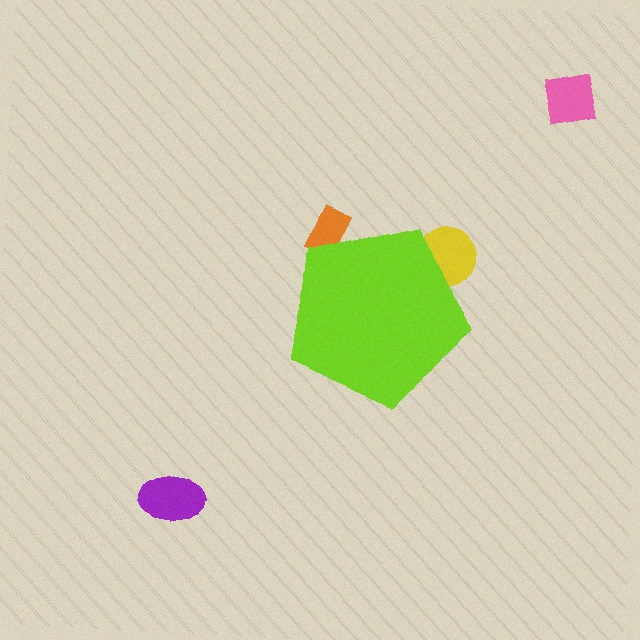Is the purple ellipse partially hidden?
No, the purple ellipse is fully visible.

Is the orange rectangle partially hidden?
Yes, the orange rectangle is partially hidden behind the lime pentagon.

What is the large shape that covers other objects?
A lime pentagon.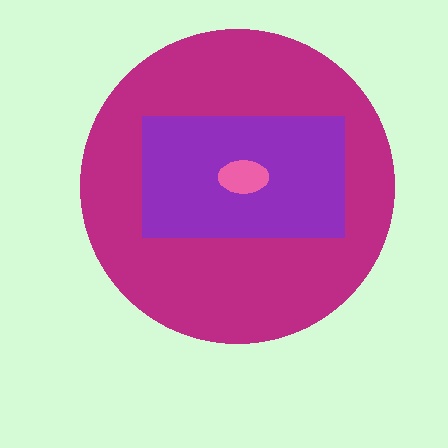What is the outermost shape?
The magenta circle.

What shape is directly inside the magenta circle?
The purple rectangle.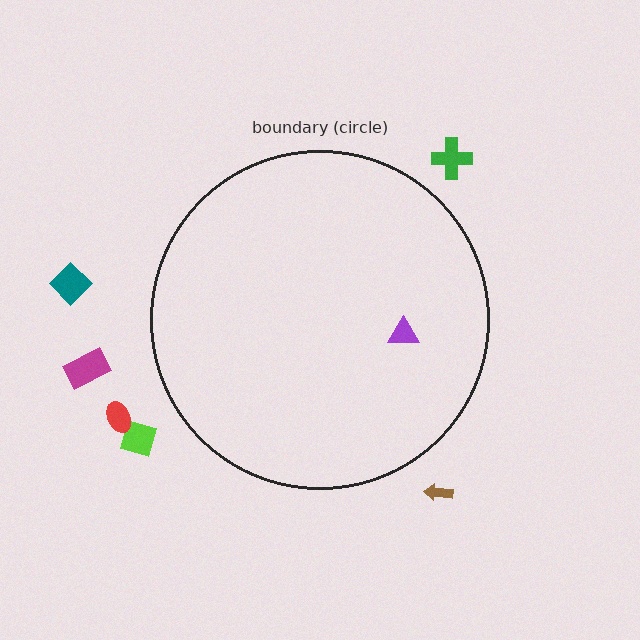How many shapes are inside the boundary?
1 inside, 6 outside.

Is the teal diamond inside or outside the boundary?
Outside.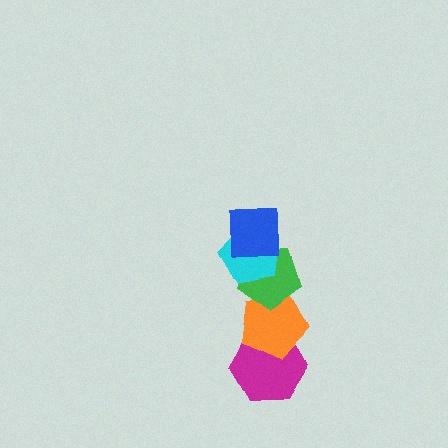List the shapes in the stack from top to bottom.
From top to bottom: the blue square, the cyan pentagon, the green pentagon, the orange pentagon, the magenta hexagon.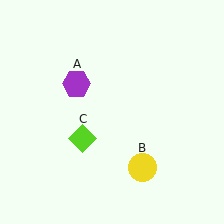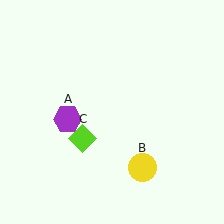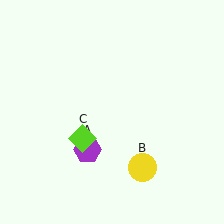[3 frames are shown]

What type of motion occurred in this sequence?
The purple hexagon (object A) rotated counterclockwise around the center of the scene.